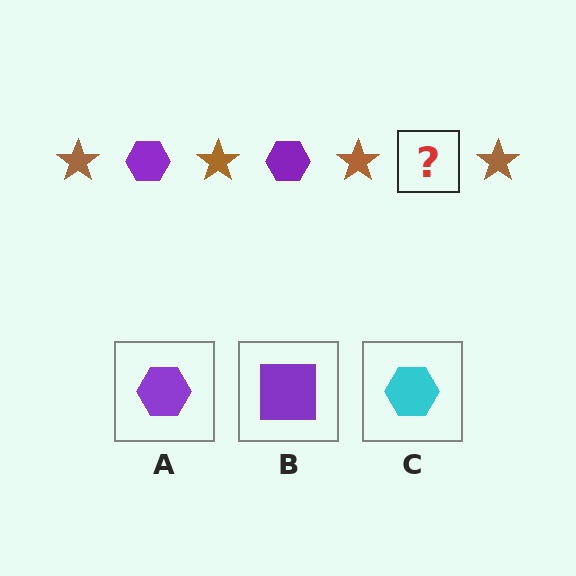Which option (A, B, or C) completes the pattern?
A.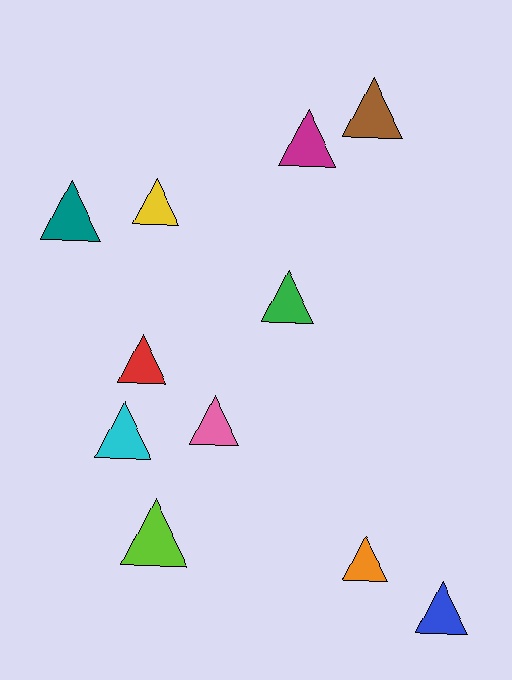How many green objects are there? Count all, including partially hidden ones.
There is 1 green object.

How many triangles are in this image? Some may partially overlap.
There are 11 triangles.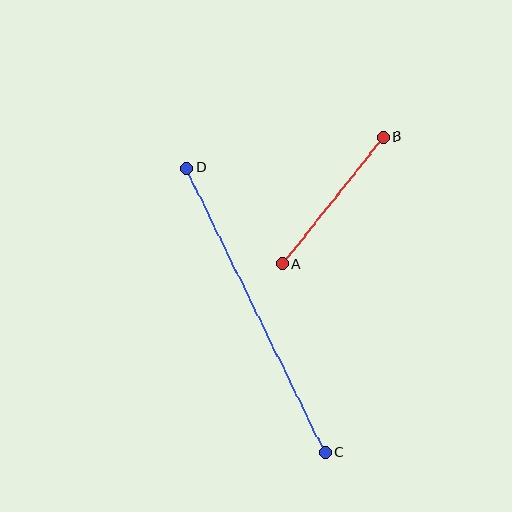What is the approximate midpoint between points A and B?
The midpoint is at approximately (333, 201) pixels.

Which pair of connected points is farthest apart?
Points C and D are farthest apart.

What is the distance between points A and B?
The distance is approximately 162 pixels.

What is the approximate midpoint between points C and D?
The midpoint is at approximately (256, 310) pixels.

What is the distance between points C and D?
The distance is approximately 316 pixels.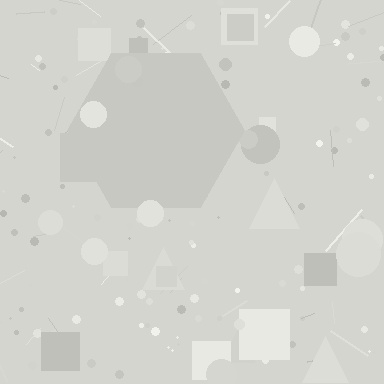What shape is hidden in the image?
A hexagon is hidden in the image.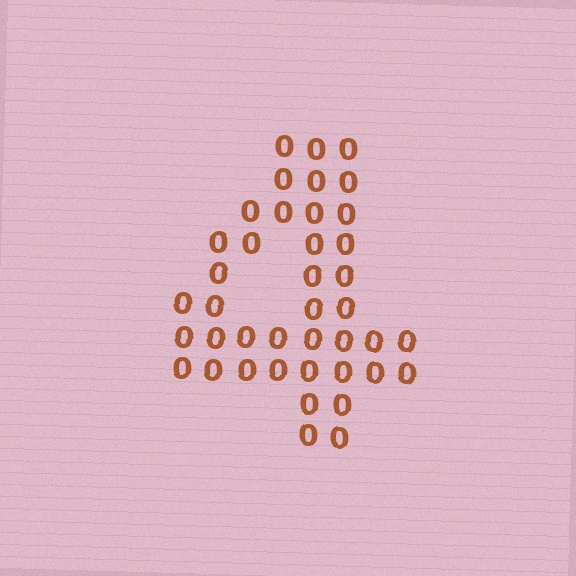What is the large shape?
The large shape is the digit 4.